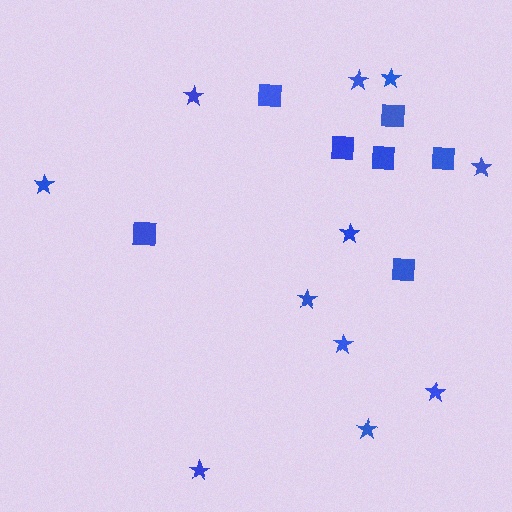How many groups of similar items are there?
There are 2 groups: one group of stars (11) and one group of squares (7).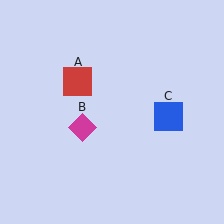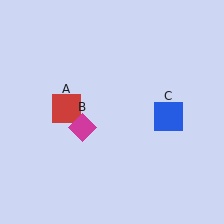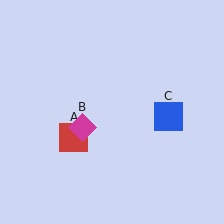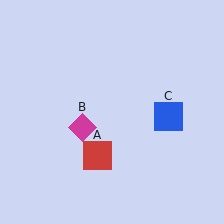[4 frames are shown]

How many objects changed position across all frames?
1 object changed position: red square (object A).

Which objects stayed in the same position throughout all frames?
Magenta diamond (object B) and blue square (object C) remained stationary.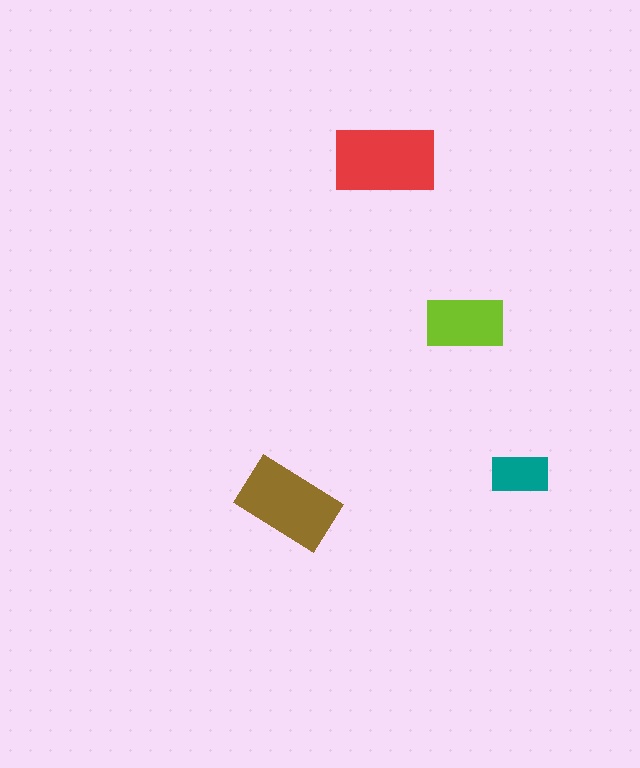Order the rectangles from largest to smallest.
the red one, the brown one, the lime one, the teal one.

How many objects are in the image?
There are 4 objects in the image.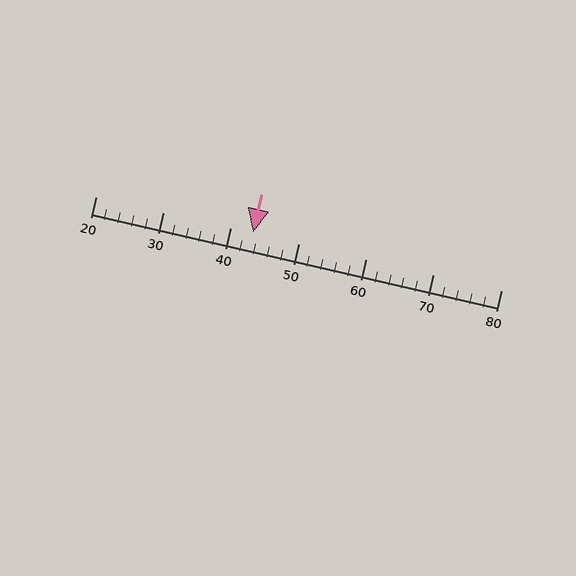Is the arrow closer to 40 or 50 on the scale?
The arrow is closer to 40.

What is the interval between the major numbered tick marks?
The major tick marks are spaced 10 units apart.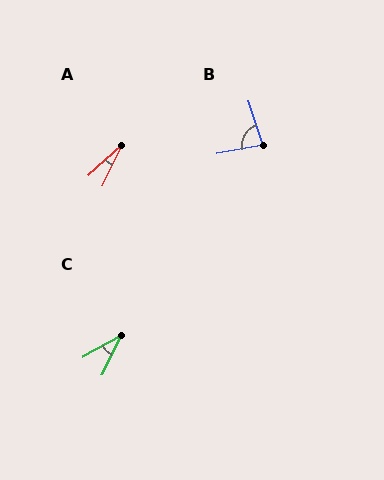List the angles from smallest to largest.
A (22°), C (35°), B (83°).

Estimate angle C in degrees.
Approximately 35 degrees.